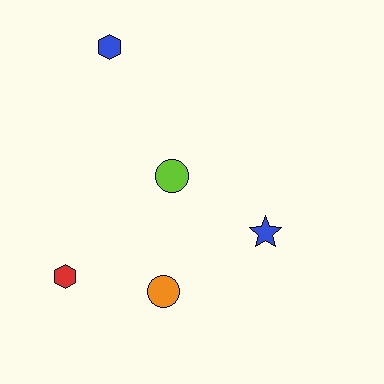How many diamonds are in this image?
There are no diamonds.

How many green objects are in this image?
There are no green objects.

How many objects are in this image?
There are 5 objects.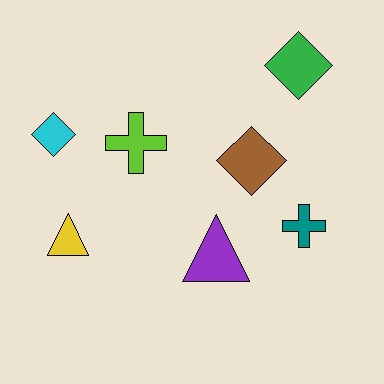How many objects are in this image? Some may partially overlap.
There are 7 objects.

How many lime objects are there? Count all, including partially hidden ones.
There is 1 lime object.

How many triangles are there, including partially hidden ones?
There are 2 triangles.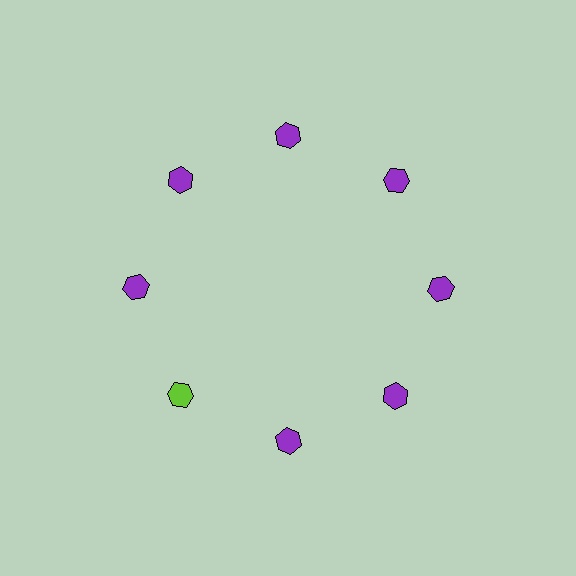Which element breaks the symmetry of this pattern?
The lime hexagon at roughly the 8 o'clock position breaks the symmetry. All other shapes are purple hexagons.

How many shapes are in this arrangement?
There are 8 shapes arranged in a ring pattern.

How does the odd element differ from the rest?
It has a different color: lime instead of purple.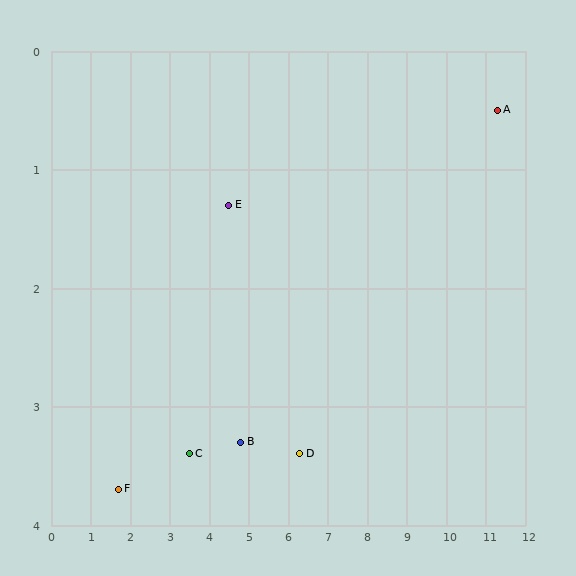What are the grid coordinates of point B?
Point B is at approximately (4.8, 3.3).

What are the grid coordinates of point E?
Point E is at approximately (4.5, 1.3).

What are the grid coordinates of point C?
Point C is at approximately (3.5, 3.4).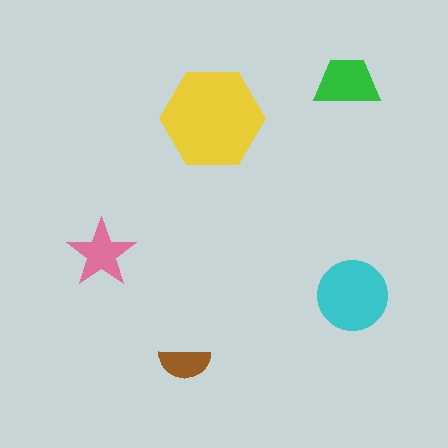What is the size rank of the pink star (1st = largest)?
4th.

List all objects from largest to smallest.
The yellow hexagon, the cyan circle, the green trapezoid, the pink star, the brown semicircle.